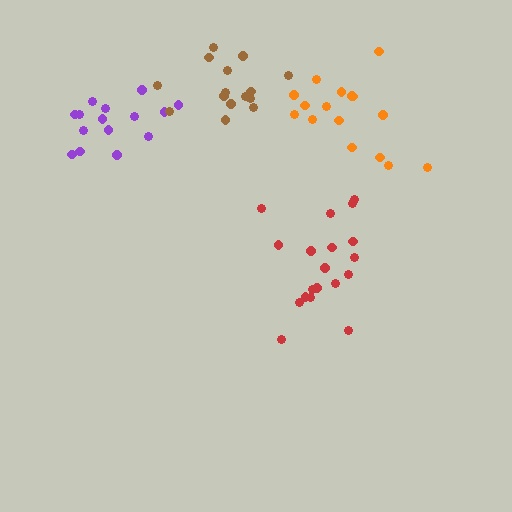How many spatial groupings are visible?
There are 4 spatial groupings.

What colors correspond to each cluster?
The clusters are colored: red, purple, orange, brown.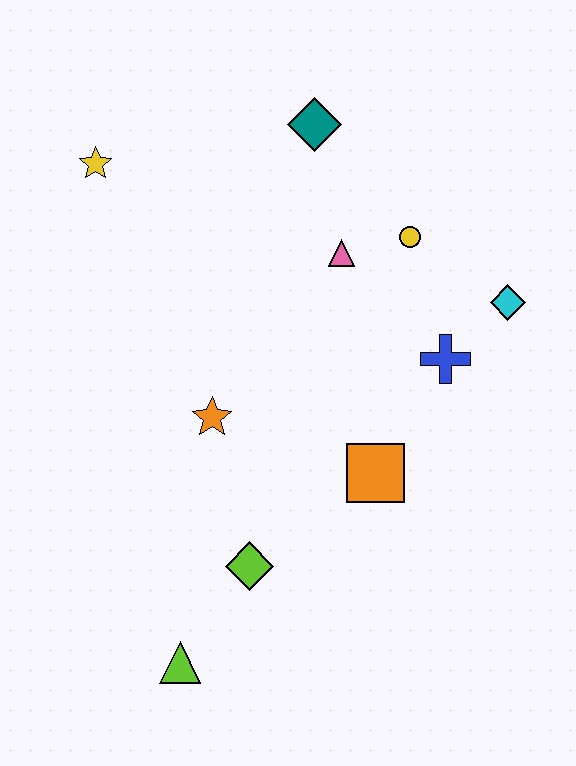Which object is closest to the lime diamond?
The lime triangle is closest to the lime diamond.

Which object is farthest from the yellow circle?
The lime triangle is farthest from the yellow circle.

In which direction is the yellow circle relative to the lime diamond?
The yellow circle is above the lime diamond.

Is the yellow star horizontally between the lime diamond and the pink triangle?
No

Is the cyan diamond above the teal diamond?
No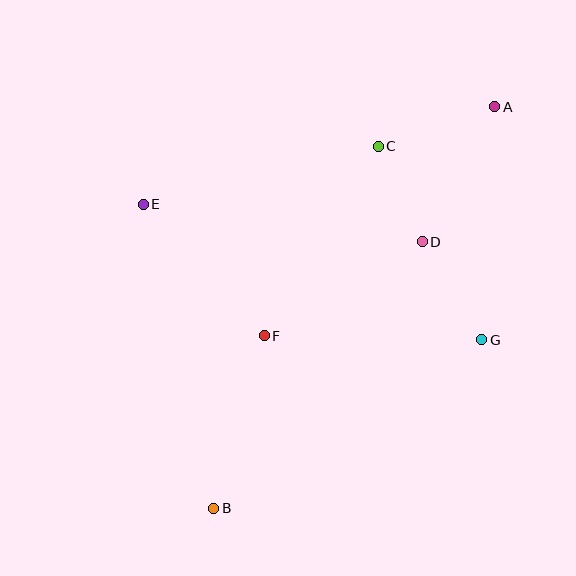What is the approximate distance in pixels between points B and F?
The distance between B and F is approximately 180 pixels.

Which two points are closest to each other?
Points C and D are closest to each other.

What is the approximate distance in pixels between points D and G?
The distance between D and G is approximately 115 pixels.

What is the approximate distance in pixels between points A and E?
The distance between A and E is approximately 365 pixels.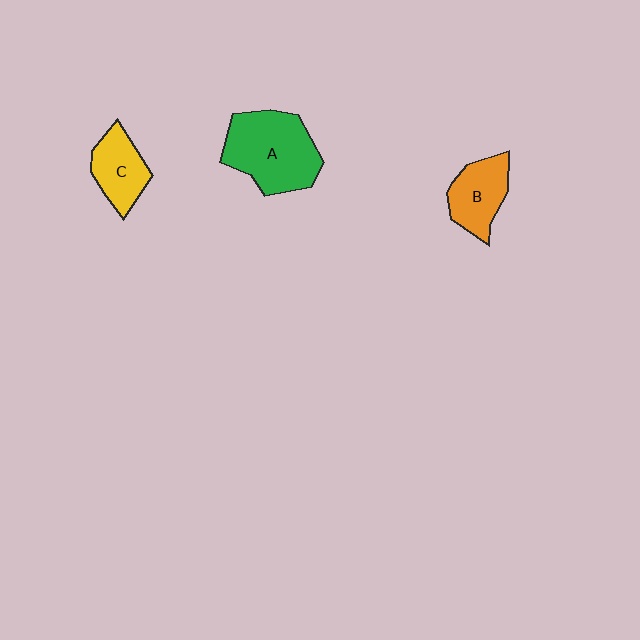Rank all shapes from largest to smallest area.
From largest to smallest: A (green), B (orange), C (yellow).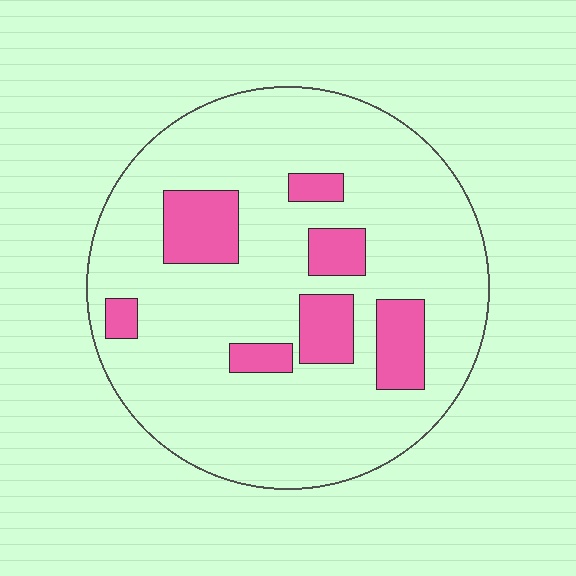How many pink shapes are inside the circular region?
7.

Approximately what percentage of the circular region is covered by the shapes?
Approximately 15%.